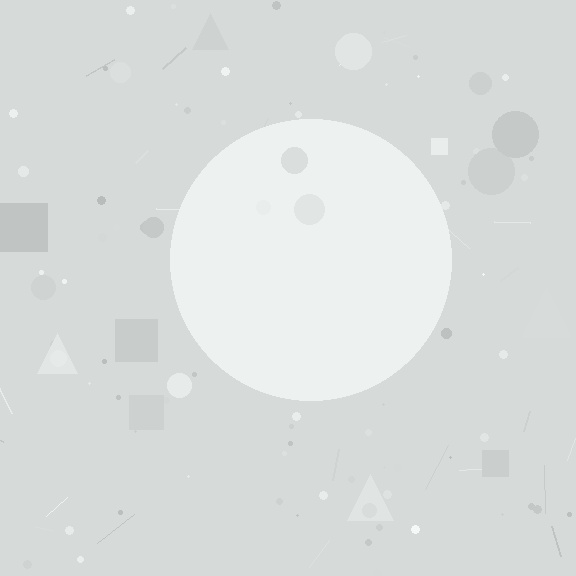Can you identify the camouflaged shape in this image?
The camouflaged shape is a circle.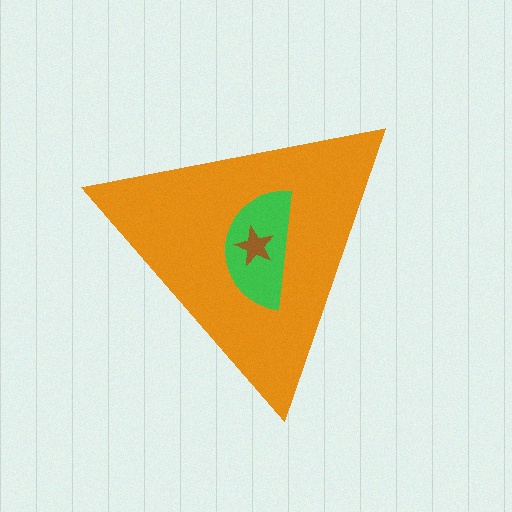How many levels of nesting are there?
3.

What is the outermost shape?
The orange triangle.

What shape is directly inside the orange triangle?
The green semicircle.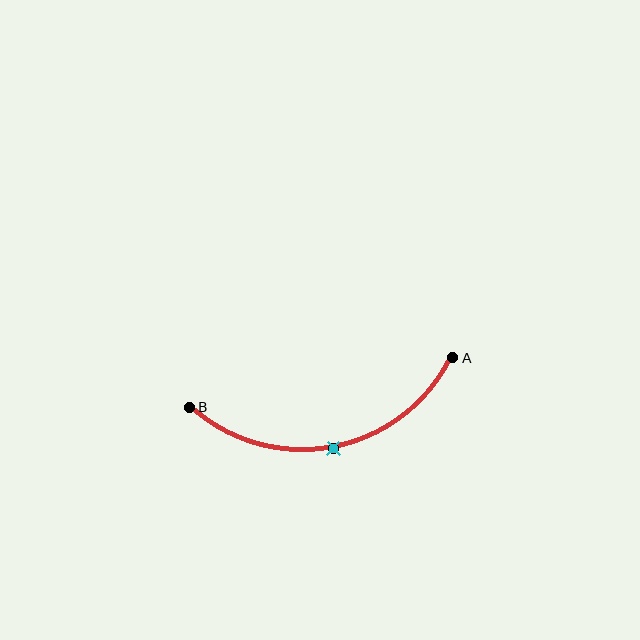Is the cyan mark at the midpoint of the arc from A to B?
Yes. The cyan mark lies on the arc at equal arc-length from both A and B — it is the arc midpoint.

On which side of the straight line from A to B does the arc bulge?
The arc bulges below the straight line connecting A and B.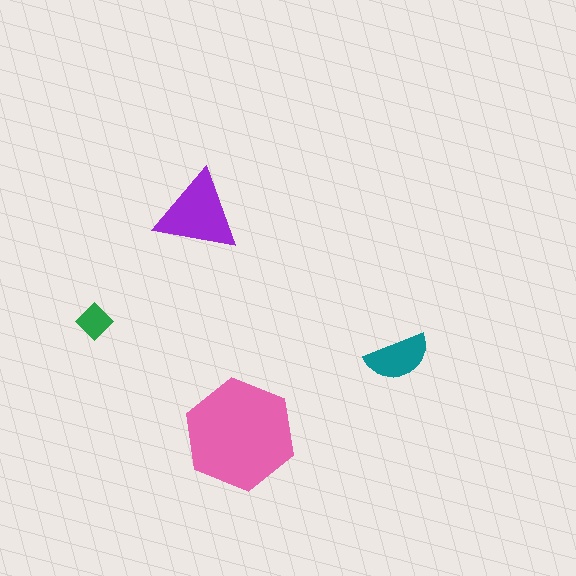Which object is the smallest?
The green diamond.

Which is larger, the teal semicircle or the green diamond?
The teal semicircle.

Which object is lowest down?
The pink hexagon is bottommost.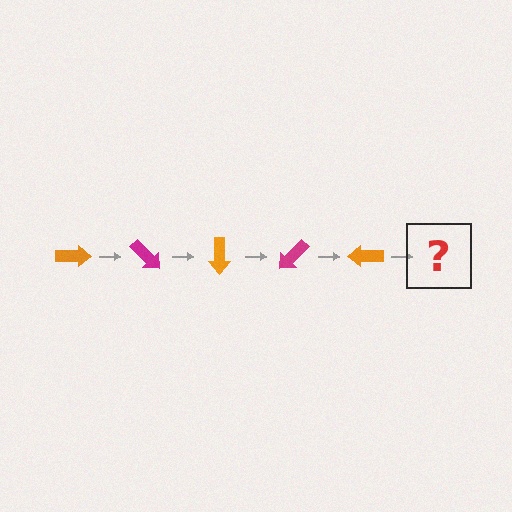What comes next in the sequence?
The next element should be a magenta arrow, rotated 225 degrees from the start.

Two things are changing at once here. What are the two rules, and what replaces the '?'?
The two rules are that it rotates 45 degrees each step and the color cycles through orange and magenta. The '?' should be a magenta arrow, rotated 225 degrees from the start.